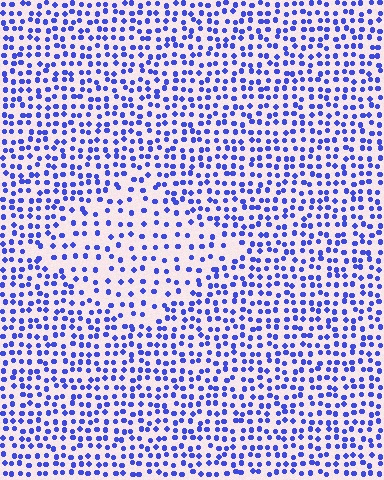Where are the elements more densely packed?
The elements are more densely packed outside the diamond boundary.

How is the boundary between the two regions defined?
The boundary is defined by a change in element density (approximately 1.8x ratio). All elements are the same color, size, and shape.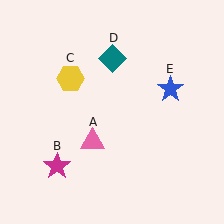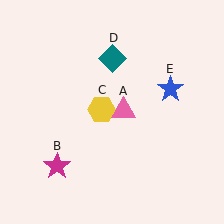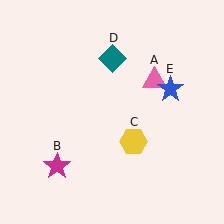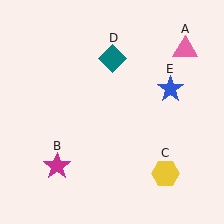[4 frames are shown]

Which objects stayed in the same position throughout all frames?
Magenta star (object B) and teal diamond (object D) and blue star (object E) remained stationary.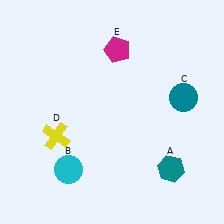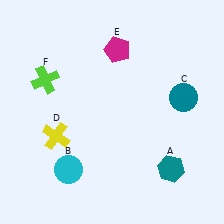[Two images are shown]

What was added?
A lime cross (F) was added in Image 2.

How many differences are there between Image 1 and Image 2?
There is 1 difference between the two images.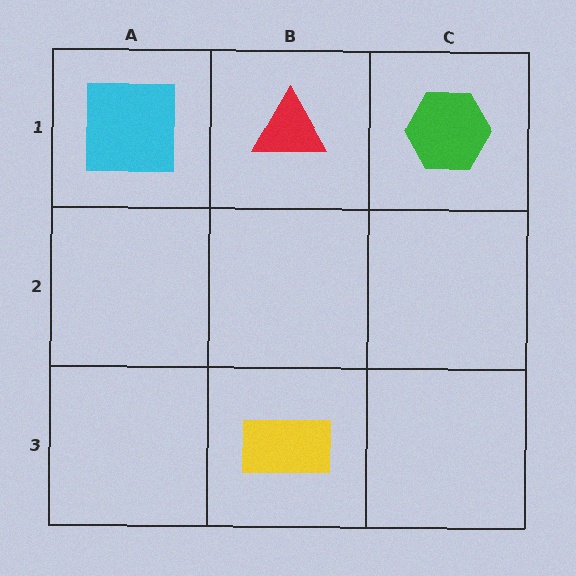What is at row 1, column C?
A green hexagon.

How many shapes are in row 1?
3 shapes.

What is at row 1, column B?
A red triangle.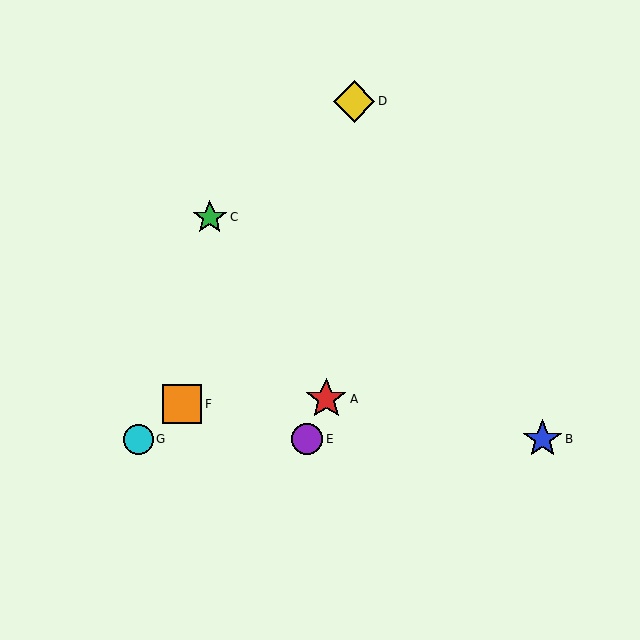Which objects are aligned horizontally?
Objects B, E, G are aligned horizontally.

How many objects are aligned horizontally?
3 objects (B, E, G) are aligned horizontally.